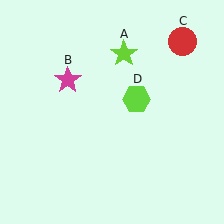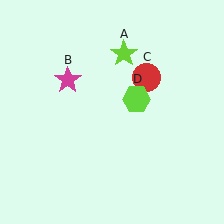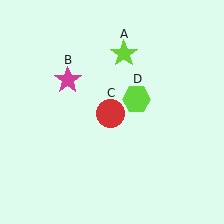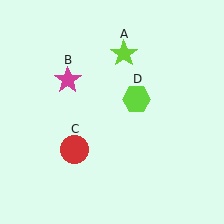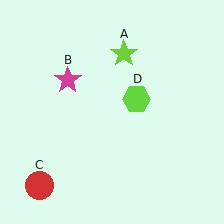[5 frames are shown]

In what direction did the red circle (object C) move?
The red circle (object C) moved down and to the left.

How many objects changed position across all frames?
1 object changed position: red circle (object C).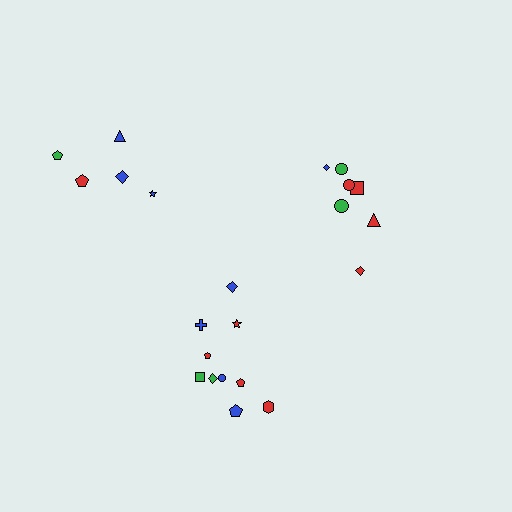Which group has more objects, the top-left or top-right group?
The top-right group.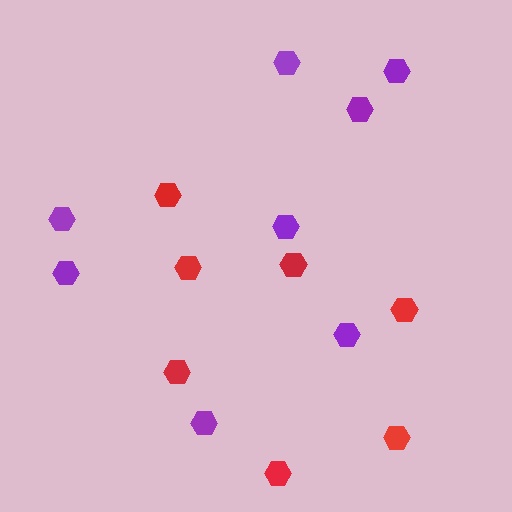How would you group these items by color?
There are 2 groups: one group of purple hexagons (8) and one group of red hexagons (7).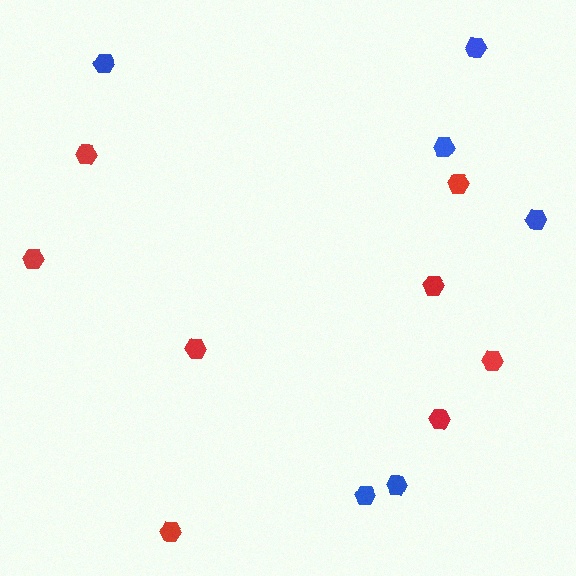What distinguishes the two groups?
There are 2 groups: one group of blue hexagons (6) and one group of red hexagons (8).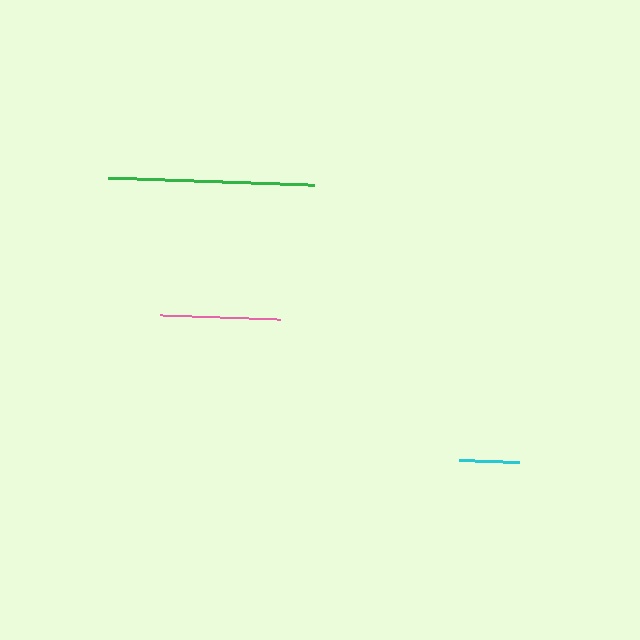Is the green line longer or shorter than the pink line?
The green line is longer than the pink line.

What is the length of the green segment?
The green segment is approximately 206 pixels long.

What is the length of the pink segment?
The pink segment is approximately 119 pixels long.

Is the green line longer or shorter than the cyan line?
The green line is longer than the cyan line.